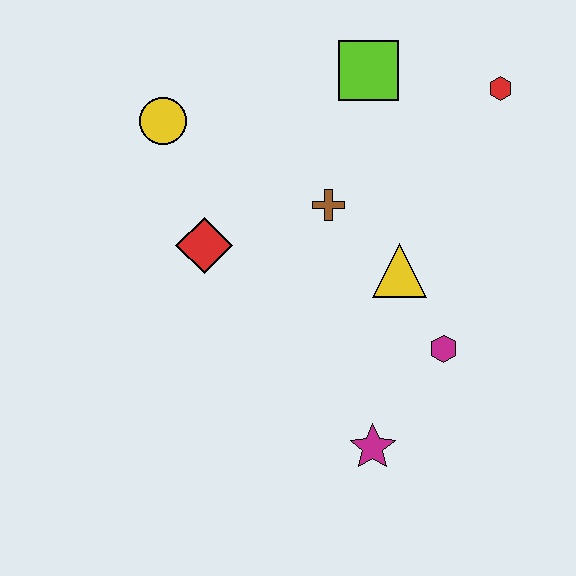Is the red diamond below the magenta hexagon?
No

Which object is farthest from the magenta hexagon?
The yellow circle is farthest from the magenta hexagon.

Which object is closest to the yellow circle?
The red diamond is closest to the yellow circle.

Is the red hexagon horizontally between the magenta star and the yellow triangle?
No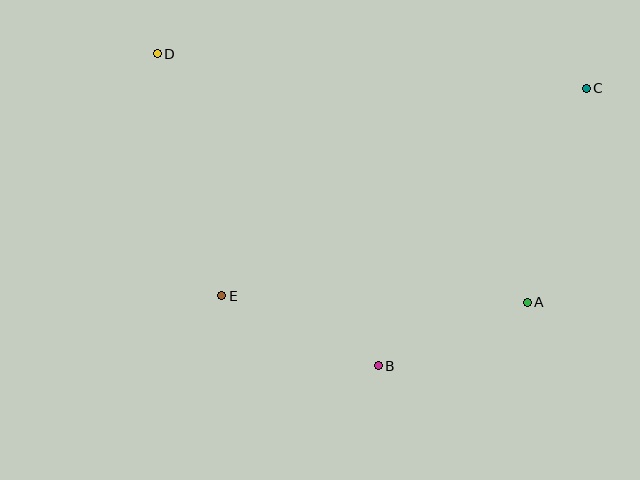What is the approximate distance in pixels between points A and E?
The distance between A and E is approximately 306 pixels.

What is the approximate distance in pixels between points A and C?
The distance between A and C is approximately 222 pixels.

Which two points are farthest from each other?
Points A and D are farthest from each other.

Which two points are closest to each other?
Points A and B are closest to each other.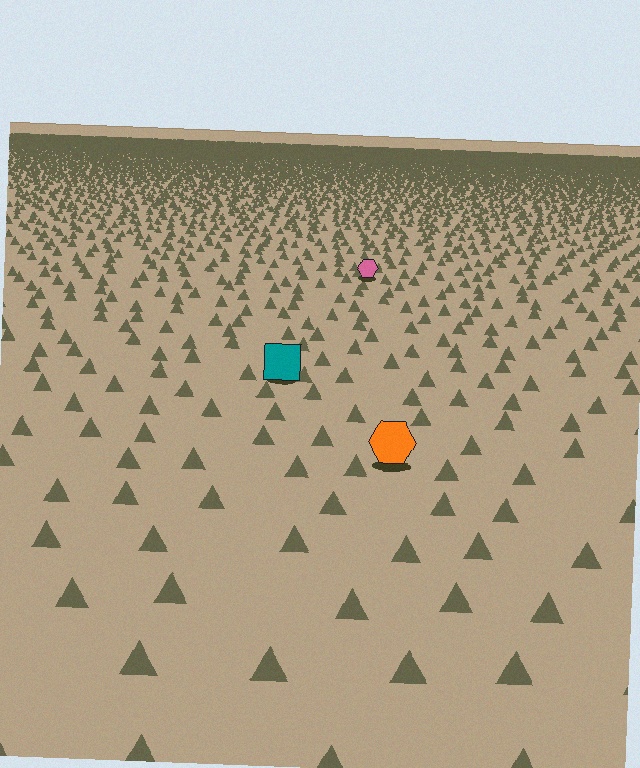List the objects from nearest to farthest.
From nearest to farthest: the orange hexagon, the teal square, the pink hexagon.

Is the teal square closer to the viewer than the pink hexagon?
Yes. The teal square is closer — you can tell from the texture gradient: the ground texture is coarser near it.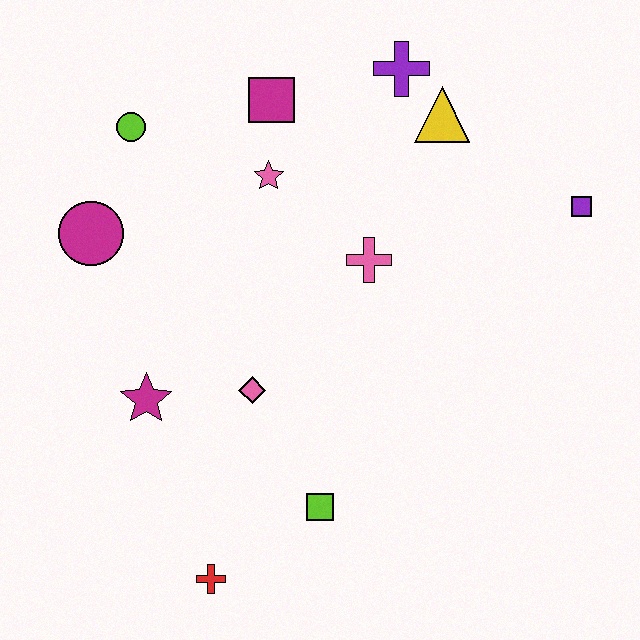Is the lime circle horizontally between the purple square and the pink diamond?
No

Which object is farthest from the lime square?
The purple cross is farthest from the lime square.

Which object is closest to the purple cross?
The yellow triangle is closest to the purple cross.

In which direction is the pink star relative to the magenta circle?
The pink star is to the right of the magenta circle.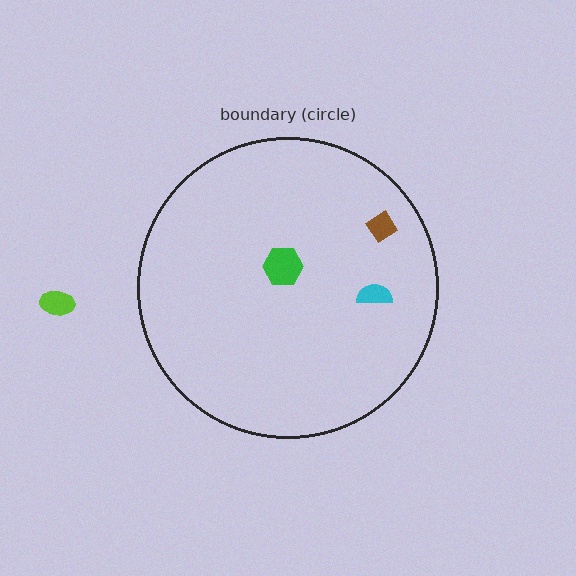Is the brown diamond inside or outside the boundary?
Inside.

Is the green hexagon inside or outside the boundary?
Inside.